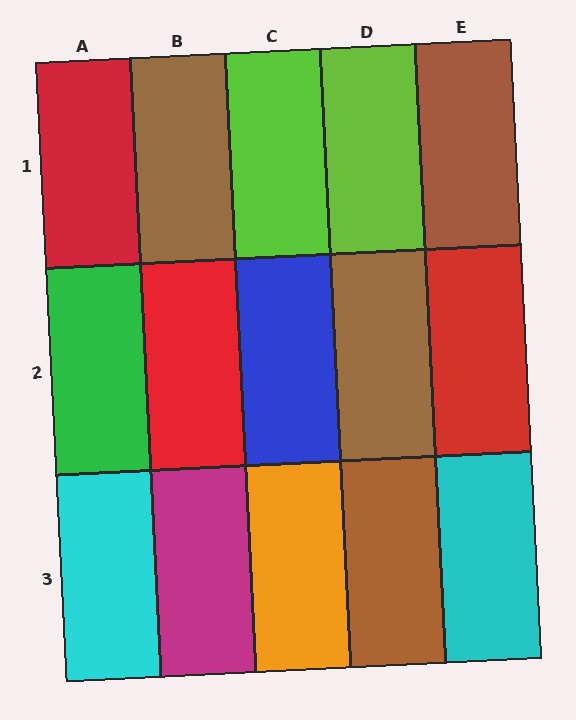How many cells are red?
3 cells are red.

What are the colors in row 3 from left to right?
Cyan, magenta, orange, brown, cyan.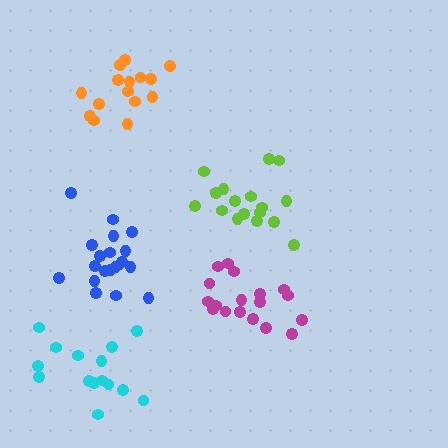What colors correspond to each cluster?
The clusters are colored: blue, lime, orange, cyan, magenta.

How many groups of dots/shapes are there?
There are 5 groups.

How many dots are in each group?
Group 1: 20 dots, Group 2: 17 dots, Group 3: 15 dots, Group 4: 15 dots, Group 5: 18 dots (85 total).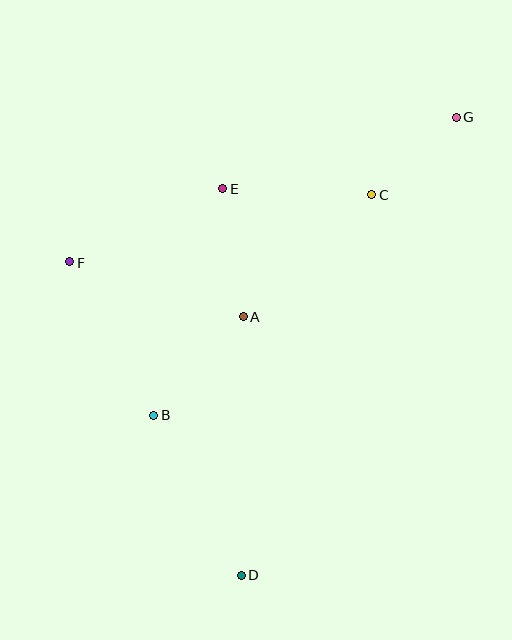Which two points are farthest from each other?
Points D and G are farthest from each other.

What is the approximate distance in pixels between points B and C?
The distance between B and C is approximately 310 pixels.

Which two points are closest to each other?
Points C and G are closest to each other.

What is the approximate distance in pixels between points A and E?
The distance between A and E is approximately 129 pixels.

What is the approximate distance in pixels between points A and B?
The distance between A and B is approximately 133 pixels.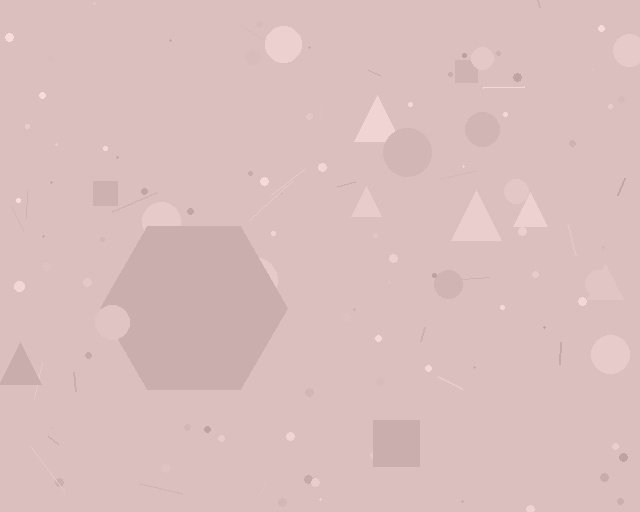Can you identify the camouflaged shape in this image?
The camouflaged shape is a hexagon.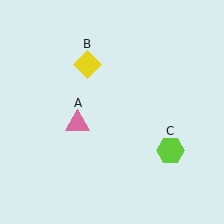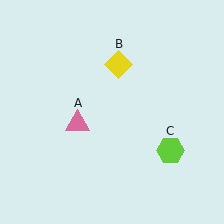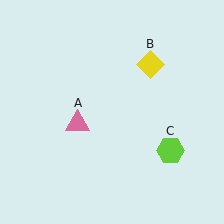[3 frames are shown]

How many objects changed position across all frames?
1 object changed position: yellow diamond (object B).